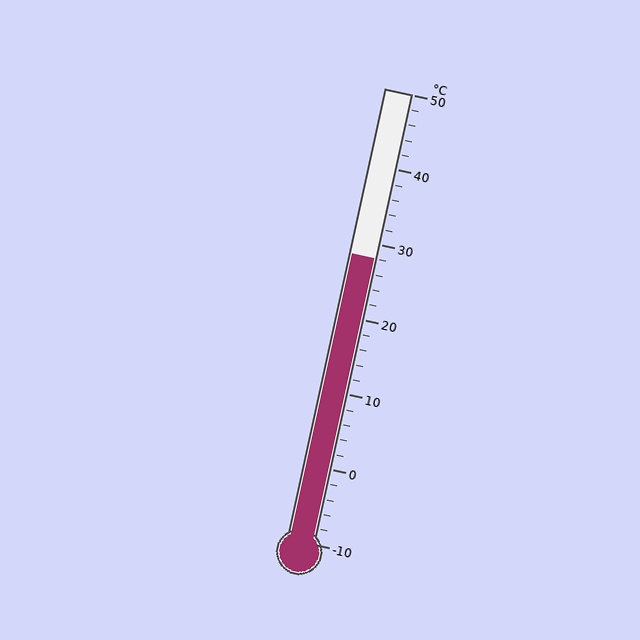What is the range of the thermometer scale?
The thermometer scale ranges from -10°C to 50°C.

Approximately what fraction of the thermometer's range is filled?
The thermometer is filled to approximately 65% of its range.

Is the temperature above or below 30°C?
The temperature is below 30°C.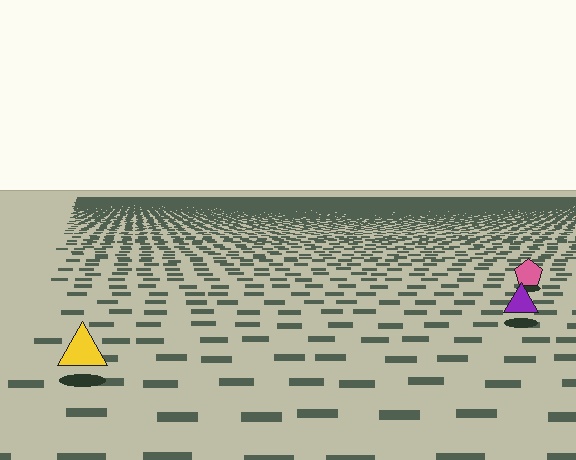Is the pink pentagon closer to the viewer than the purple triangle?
No. The purple triangle is closer — you can tell from the texture gradient: the ground texture is coarser near it.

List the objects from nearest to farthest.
From nearest to farthest: the yellow triangle, the purple triangle, the pink pentagon.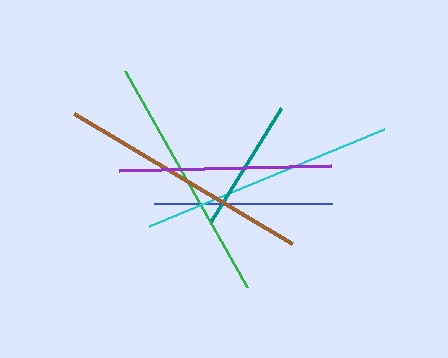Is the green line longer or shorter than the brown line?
The brown line is longer than the green line.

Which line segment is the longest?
The cyan line is the longest at approximately 254 pixels.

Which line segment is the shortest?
The teal line is the shortest at approximately 133 pixels.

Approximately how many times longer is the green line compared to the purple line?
The green line is approximately 1.2 times the length of the purple line.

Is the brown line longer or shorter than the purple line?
The brown line is longer than the purple line.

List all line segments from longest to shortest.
From longest to shortest: cyan, brown, green, purple, blue, teal.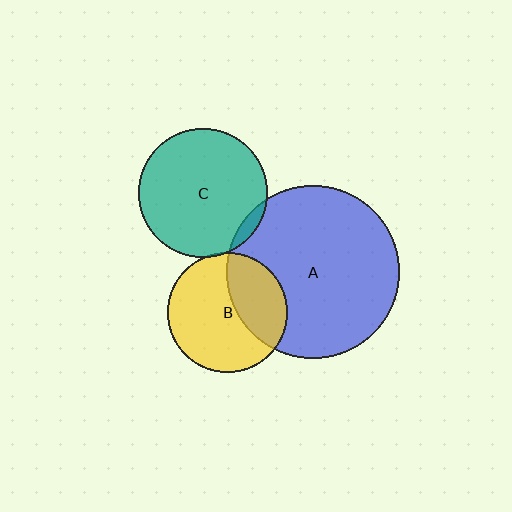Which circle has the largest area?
Circle A (blue).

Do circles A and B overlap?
Yes.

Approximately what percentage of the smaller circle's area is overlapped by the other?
Approximately 35%.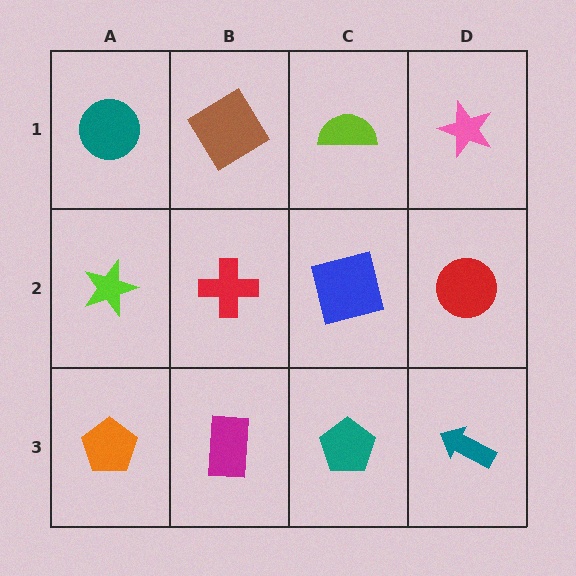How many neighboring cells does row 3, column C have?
3.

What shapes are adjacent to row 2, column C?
A lime semicircle (row 1, column C), a teal pentagon (row 3, column C), a red cross (row 2, column B), a red circle (row 2, column D).